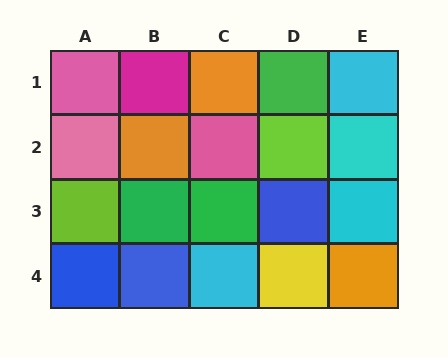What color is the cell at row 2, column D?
Lime.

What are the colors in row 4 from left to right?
Blue, blue, cyan, yellow, orange.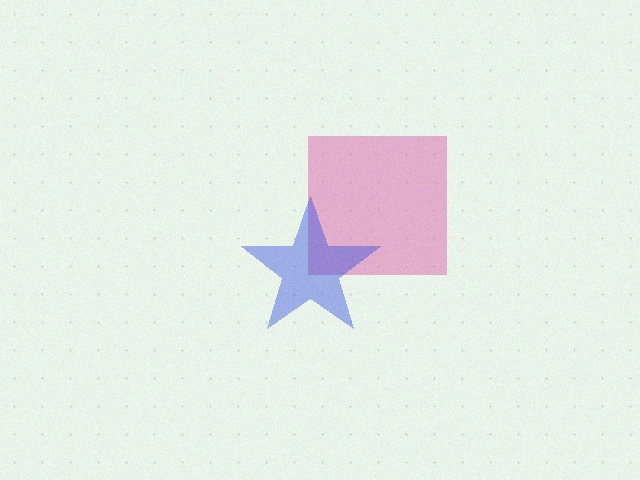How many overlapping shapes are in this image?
There are 2 overlapping shapes in the image.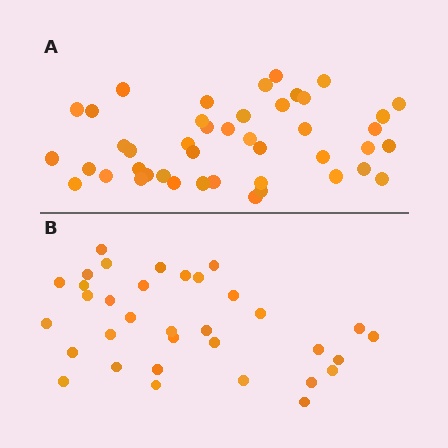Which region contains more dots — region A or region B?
Region A (the top region) has more dots.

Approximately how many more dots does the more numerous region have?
Region A has roughly 10 or so more dots than region B.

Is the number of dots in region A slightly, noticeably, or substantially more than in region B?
Region A has noticeably more, but not dramatically so. The ratio is roughly 1.3 to 1.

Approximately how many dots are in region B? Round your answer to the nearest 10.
About 30 dots. (The exact count is 34, which rounds to 30.)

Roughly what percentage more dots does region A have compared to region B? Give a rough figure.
About 30% more.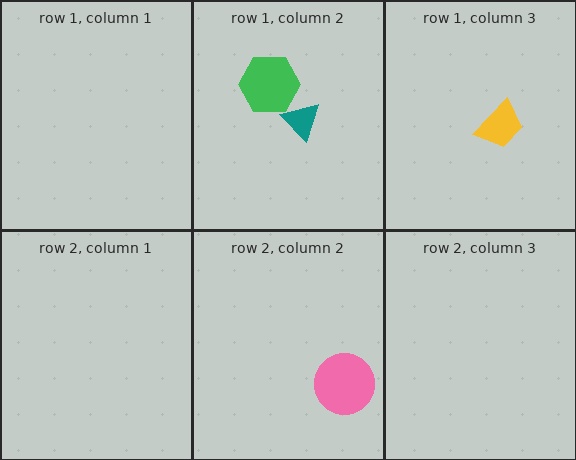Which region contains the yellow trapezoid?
The row 1, column 3 region.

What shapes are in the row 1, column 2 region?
The teal triangle, the green hexagon.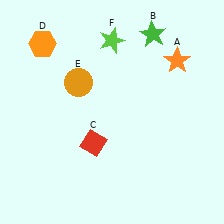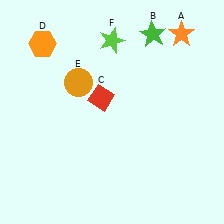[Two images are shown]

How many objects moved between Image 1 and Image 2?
2 objects moved between the two images.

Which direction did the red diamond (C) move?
The red diamond (C) moved up.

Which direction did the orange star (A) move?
The orange star (A) moved up.